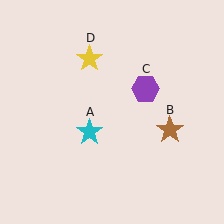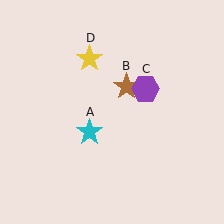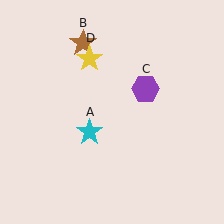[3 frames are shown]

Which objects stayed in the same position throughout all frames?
Cyan star (object A) and purple hexagon (object C) and yellow star (object D) remained stationary.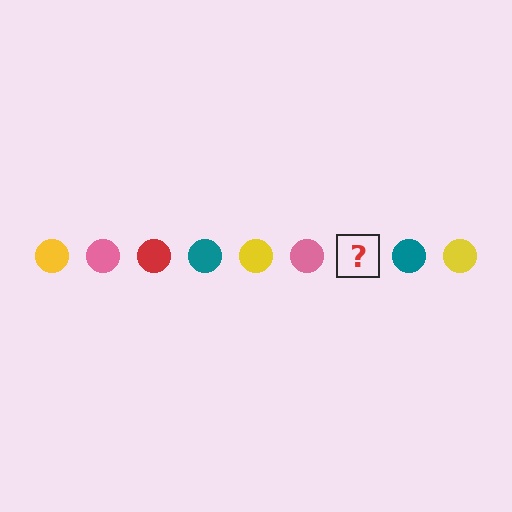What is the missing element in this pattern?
The missing element is a red circle.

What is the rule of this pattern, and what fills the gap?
The rule is that the pattern cycles through yellow, pink, red, teal circles. The gap should be filled with a red circle.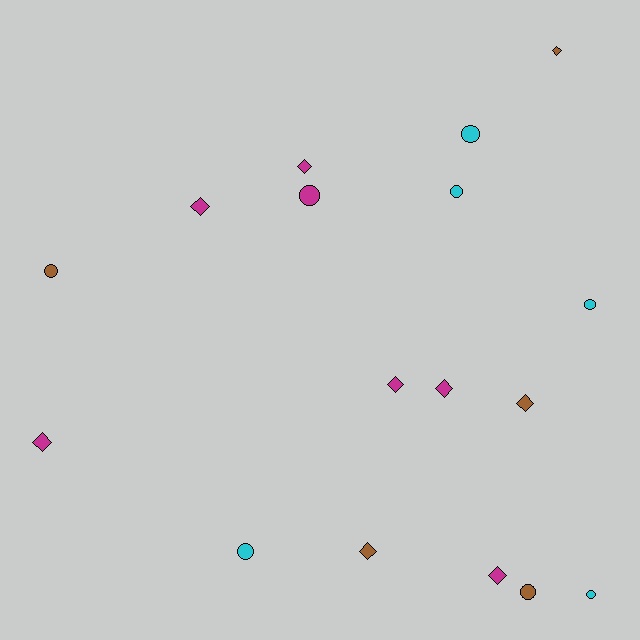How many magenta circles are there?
There is 1 magenta circle.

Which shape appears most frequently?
Diamond, with 9 objects.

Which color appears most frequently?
Magenta, with 7 objects.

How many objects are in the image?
There are 17 objects.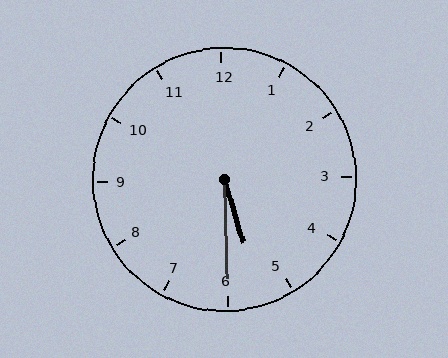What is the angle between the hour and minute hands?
Approximately 15 degrees.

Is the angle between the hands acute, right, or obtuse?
It is acute.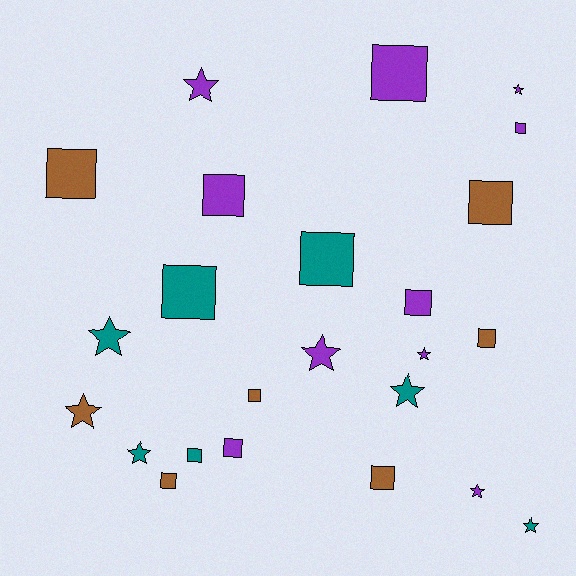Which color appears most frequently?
Purple, with 10 objects.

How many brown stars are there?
There is 1 brown star.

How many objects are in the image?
There are 24 objects.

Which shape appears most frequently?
Square, with 14 objects.